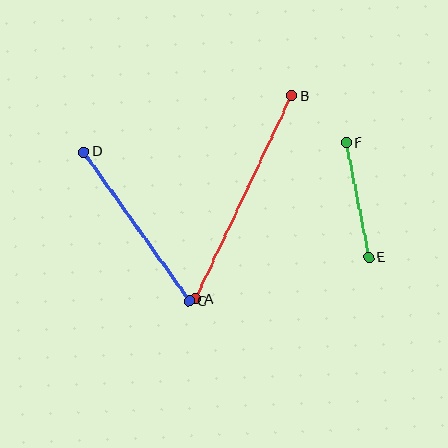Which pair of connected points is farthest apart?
Points A and B are farthest apart.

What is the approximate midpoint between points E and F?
The midpoint is at approximately (357, 200) pixels.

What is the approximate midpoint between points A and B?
The midpoint is at approximately (244, 198) pixels.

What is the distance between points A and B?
The distance is approximately 224 pixels.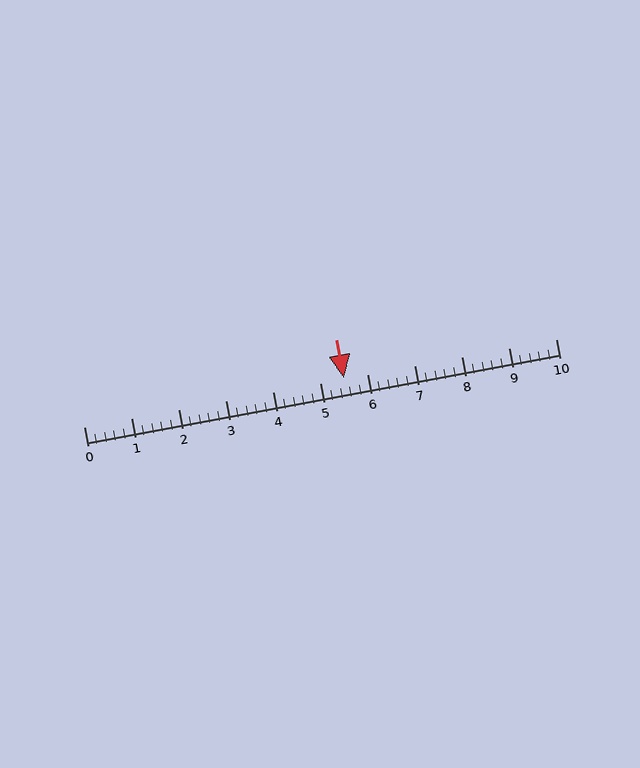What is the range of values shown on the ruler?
The ruler shows values from 0 to 10.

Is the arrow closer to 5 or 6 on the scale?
The arrow is closer to 6.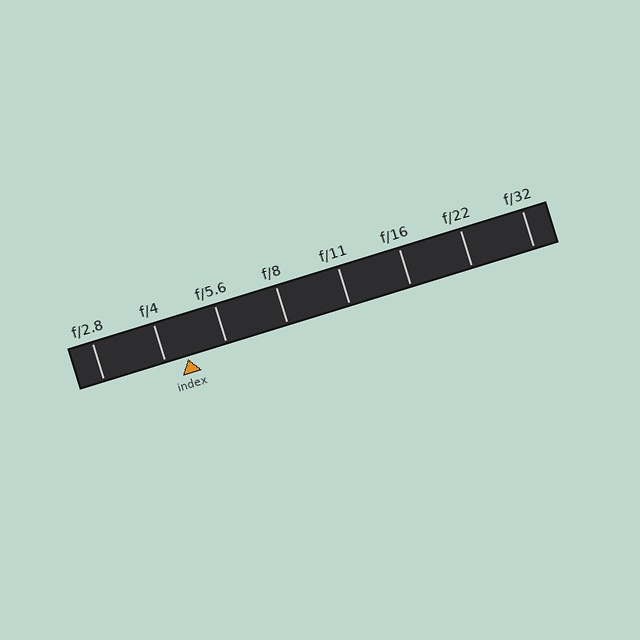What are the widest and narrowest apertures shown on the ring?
The widest aperture shown is f/2.8 and the narrowest is f/32.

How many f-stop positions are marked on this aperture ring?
There are 8 f-stop positions marked.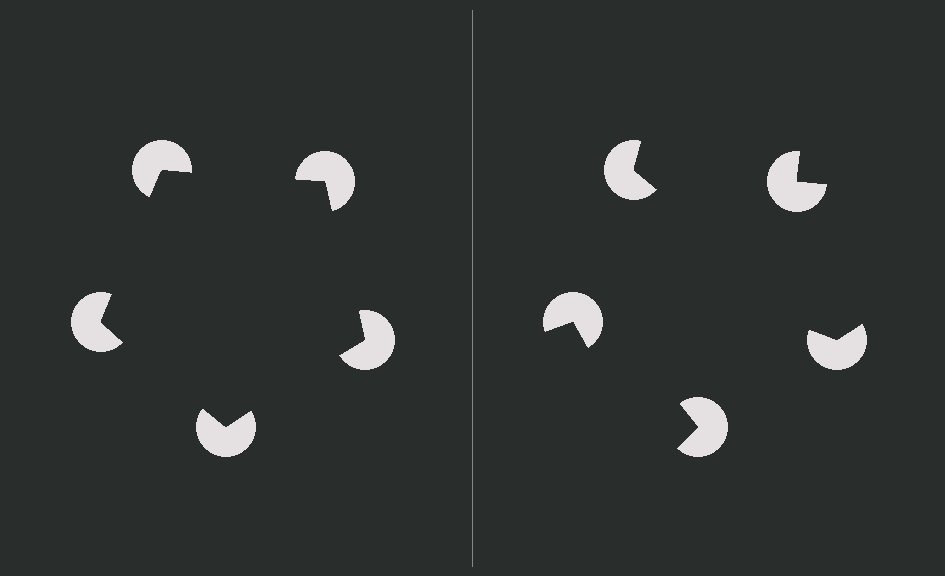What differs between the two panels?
The pac-man discs are positioned identically on both sides; only the wedge orientations differ. On the left they align to a pentagon; on the right they are misaligned.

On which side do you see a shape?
An illusory pentagon appears on the left side. On the right side the wedge cuts are rotated, so no coherent shape forms.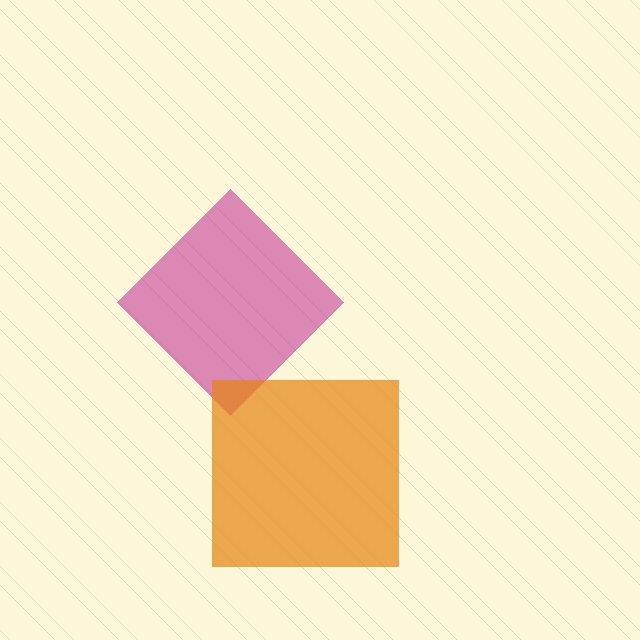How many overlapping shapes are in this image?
There are 2 overlapping shapes in the image.